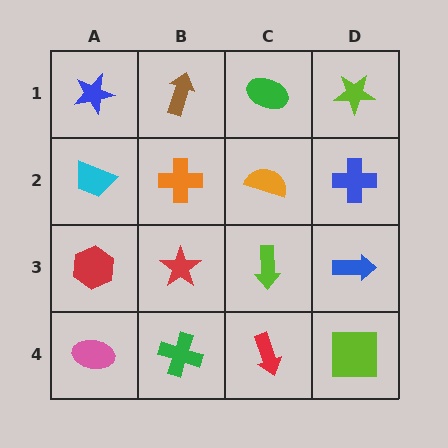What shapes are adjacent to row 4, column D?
A blue arrow (row 3, column D), a red arrow (row 4, column C).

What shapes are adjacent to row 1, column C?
An orange semicircle (row 2, column C), a brown arrow (row 1, column B), a lime star (row 1, column D).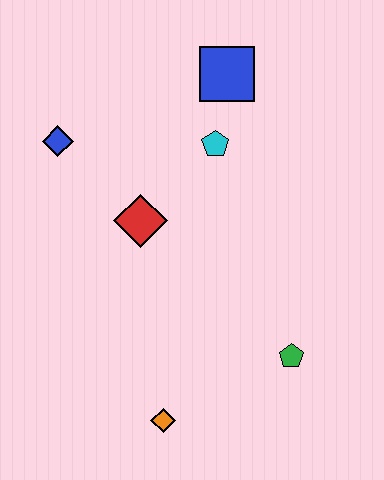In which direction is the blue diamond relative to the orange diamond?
The blue diamond is above the orange diamond.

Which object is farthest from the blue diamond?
The green pentagon is farthest from the blue diamond.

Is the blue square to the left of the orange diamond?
No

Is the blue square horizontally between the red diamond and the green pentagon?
Yes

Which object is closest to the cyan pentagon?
The blue square is closest to the cyan pentagon.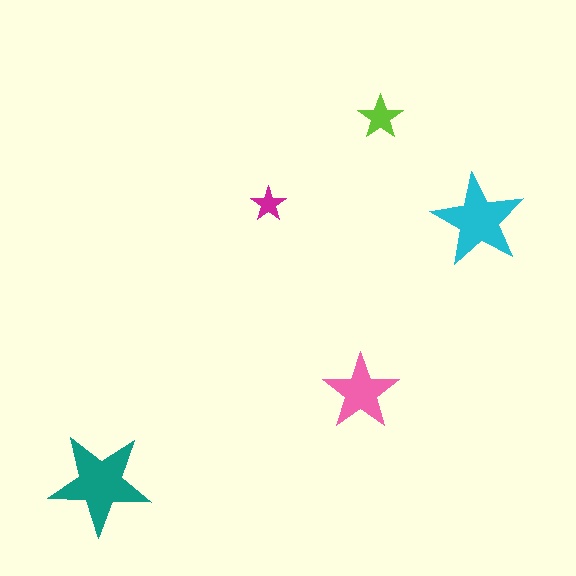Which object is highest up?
The lime star is topmost.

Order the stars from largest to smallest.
the teal one, the cyan one, the pink one, the lime one, the magenta one.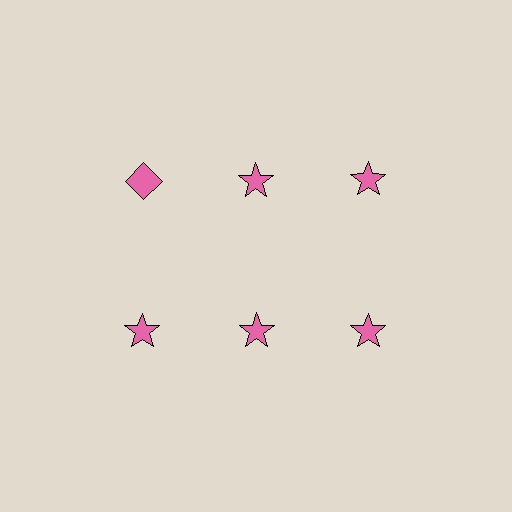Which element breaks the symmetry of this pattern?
The pink diamond in the top row, leftmost column breaks the symmetry. All other shapes are pink stars.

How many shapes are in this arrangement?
There are 6 shapes arranged in a grid pattern.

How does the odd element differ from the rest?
It has a different shape: diamond instead of star.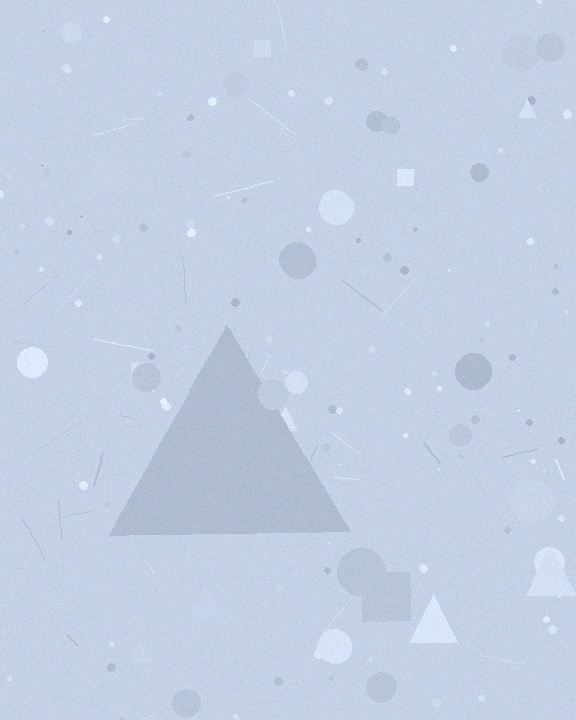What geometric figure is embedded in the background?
A triangle is embedded in the background.